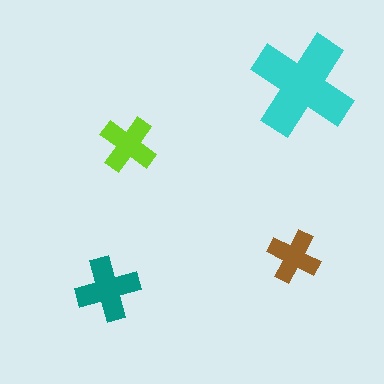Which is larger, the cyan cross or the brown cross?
The cyan one.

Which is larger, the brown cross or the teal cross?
The teal one.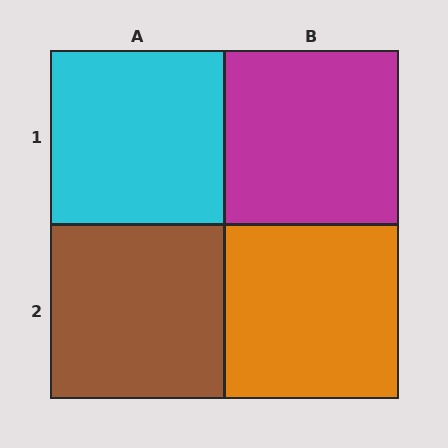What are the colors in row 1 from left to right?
Cyan, magenta.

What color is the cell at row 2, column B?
Orange.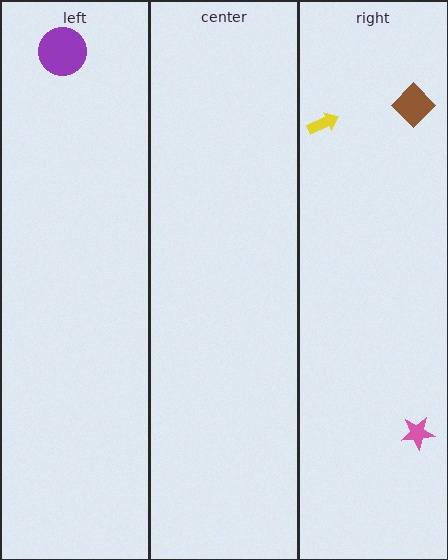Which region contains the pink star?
The right region.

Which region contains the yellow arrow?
The right region.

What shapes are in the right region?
The yellow arrow, the brown diamond, the pink star.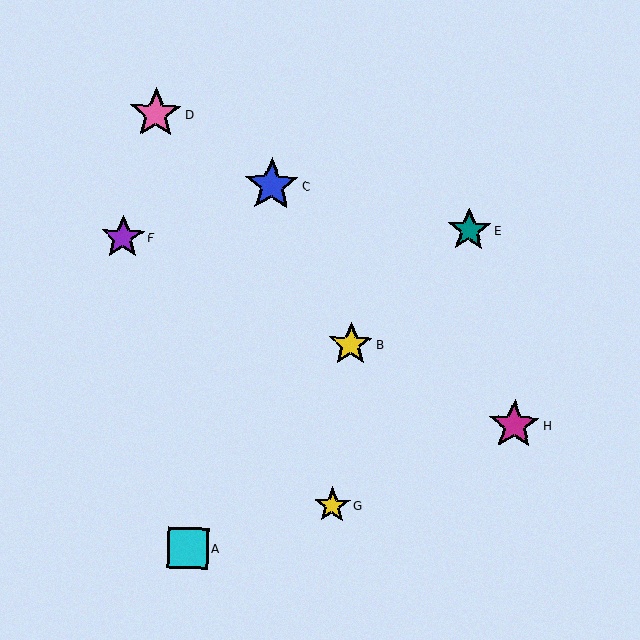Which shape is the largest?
The blue star (labeled C) is the largest.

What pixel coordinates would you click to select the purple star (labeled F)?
Click at (123, 237) to select the purple star F.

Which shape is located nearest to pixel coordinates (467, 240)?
The teal star (labeled E) at (469, 230) is nearest to that location.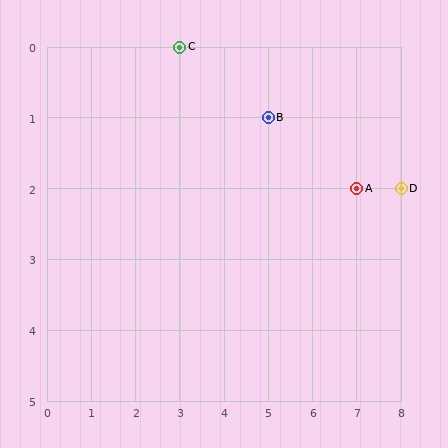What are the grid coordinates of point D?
Point D is at grid coordinates (8, 2).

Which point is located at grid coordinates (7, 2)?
Point A is at (7, 2).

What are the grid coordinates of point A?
Point A is at grid coordinates (7, 2).